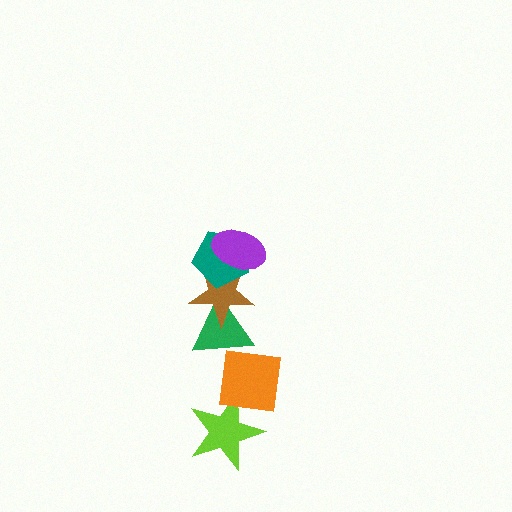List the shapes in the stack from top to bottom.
From top to bottom: the purple ellipse, the teal pentagon, the brown star, the green triangle, the orange square, the lime star.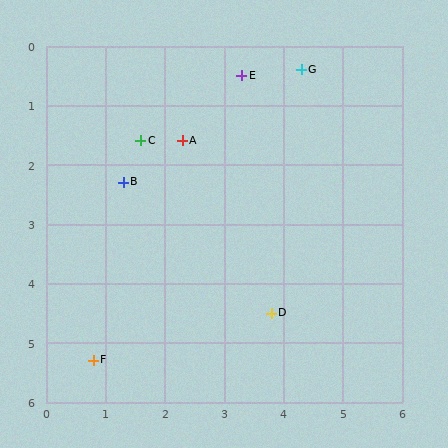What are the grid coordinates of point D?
Point D is at approximately (3.8, 4.5).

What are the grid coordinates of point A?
Point A is at approximately (2.3, 1.6).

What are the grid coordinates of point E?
Point E is at approximately (3.3, 0.5).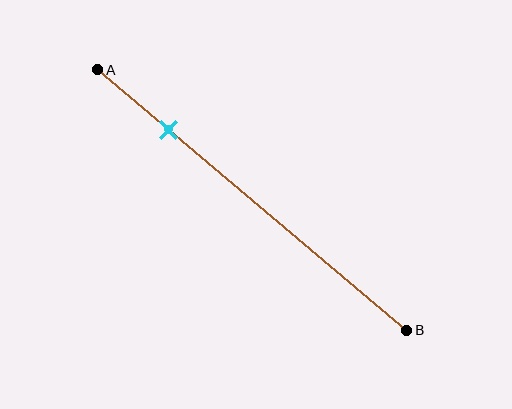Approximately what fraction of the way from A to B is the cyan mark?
The cyan mark is approximately 25% of the way from A to B.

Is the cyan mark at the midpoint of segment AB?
No, the mark is at about 25% from A, not at the 50% midpoint.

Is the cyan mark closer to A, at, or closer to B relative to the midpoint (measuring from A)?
The cyan mark is closer to point A than the midpoint of segment AB.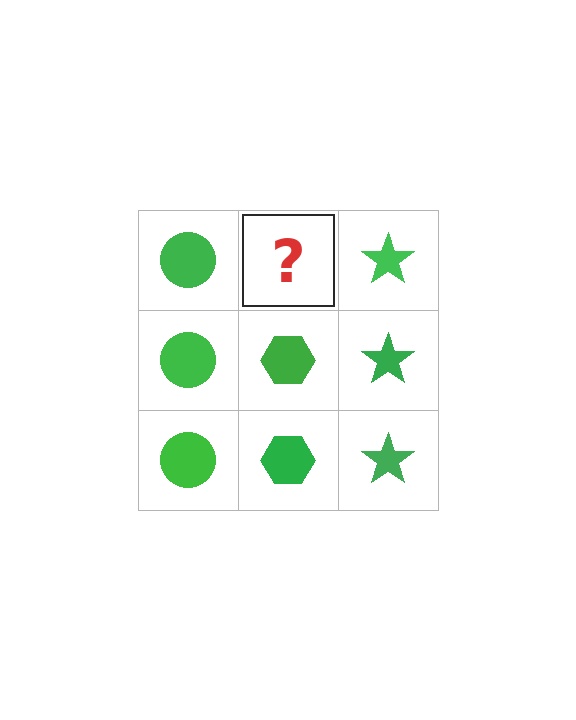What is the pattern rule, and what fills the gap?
The rule is that each column has a consistent shape. The gap should be filled with a green hexagon.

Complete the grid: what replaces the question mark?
The question mark should be replaced with a green hexagon.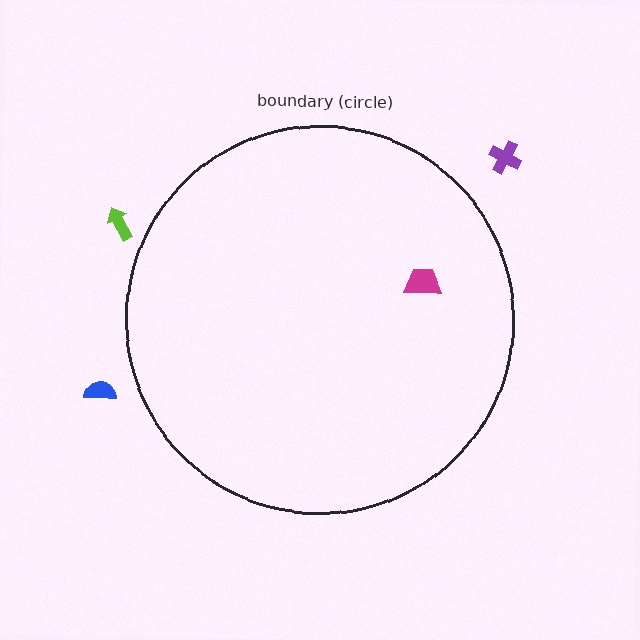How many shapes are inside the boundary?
1 inside, 3 outside.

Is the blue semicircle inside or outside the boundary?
Outside.